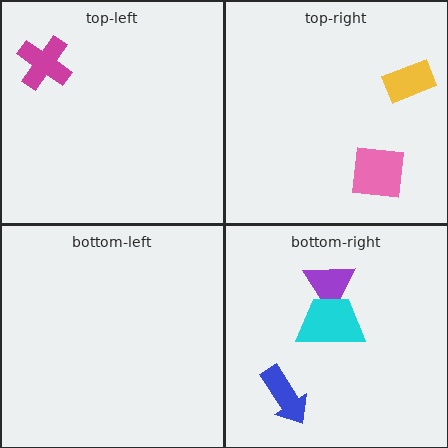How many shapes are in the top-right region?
2.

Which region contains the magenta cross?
The top-left region.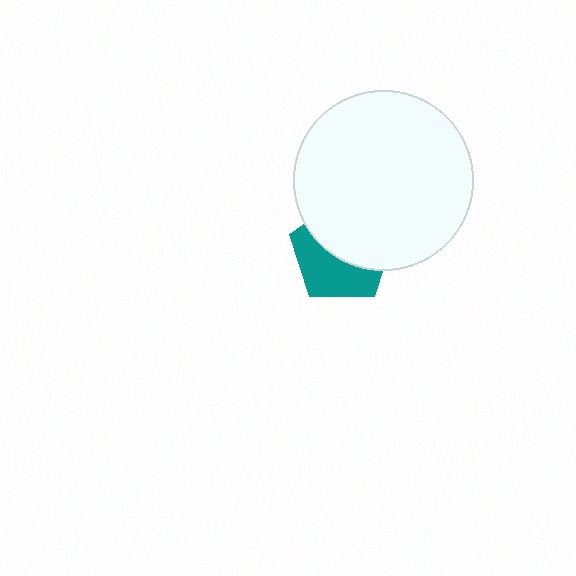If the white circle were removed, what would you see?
You would see the complete teal pentagon.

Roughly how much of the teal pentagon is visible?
About half of it is visible (roughly 46%).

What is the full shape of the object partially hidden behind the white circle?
The partially hidden object is a teal pentagon.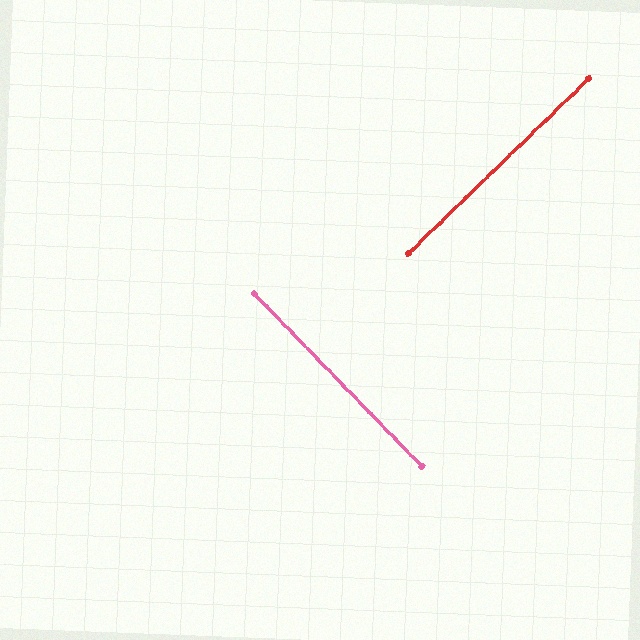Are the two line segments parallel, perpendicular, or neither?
Perpendicular — they meet at approximately 90°.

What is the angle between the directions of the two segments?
Approximately 90 degrees.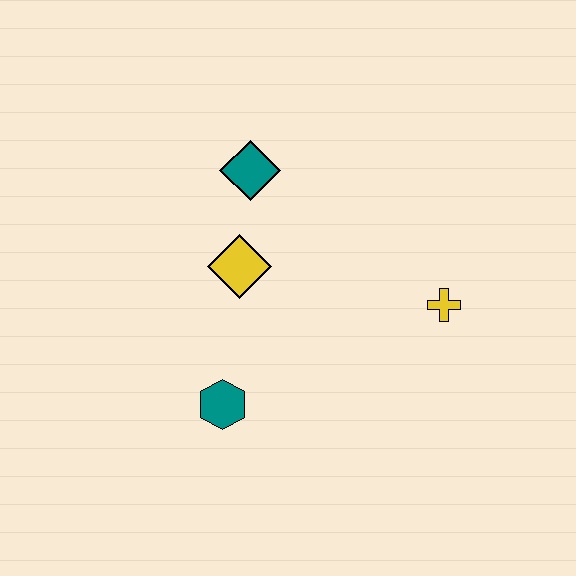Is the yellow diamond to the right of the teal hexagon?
Yes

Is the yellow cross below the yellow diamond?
Yes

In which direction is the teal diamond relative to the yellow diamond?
The teal diamond is above the yellow diamond.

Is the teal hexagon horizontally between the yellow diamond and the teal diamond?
No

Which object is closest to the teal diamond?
The yellow diamond is closest to the teal diamond.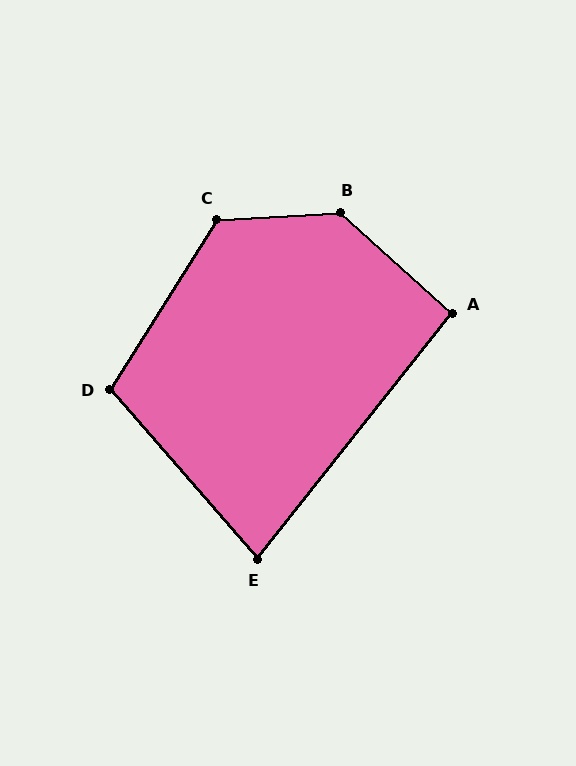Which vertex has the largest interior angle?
B, at approximately 135 degrees.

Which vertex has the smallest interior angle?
E, at approximately 80 degrees.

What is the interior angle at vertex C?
Approximately 125 degrees (obtuse).